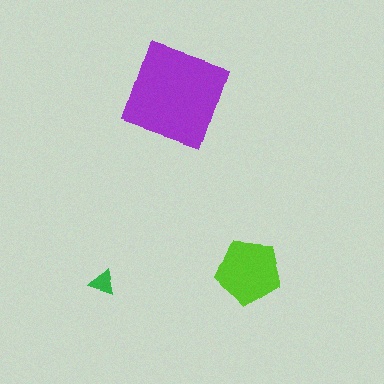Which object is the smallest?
The green triangle.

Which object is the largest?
The purple diamond.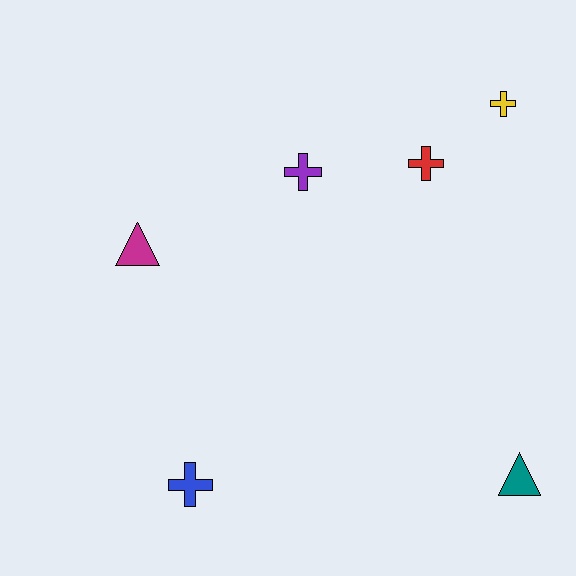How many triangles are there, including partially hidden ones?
There are 2 triangles.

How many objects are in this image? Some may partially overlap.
There are 6 objects.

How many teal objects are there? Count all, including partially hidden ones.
There is 1 teal object.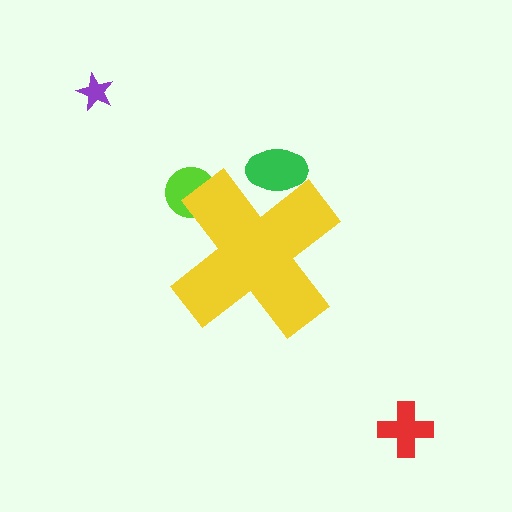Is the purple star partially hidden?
No, the purple star is fully visible.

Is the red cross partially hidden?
No, the red cross is fully visible.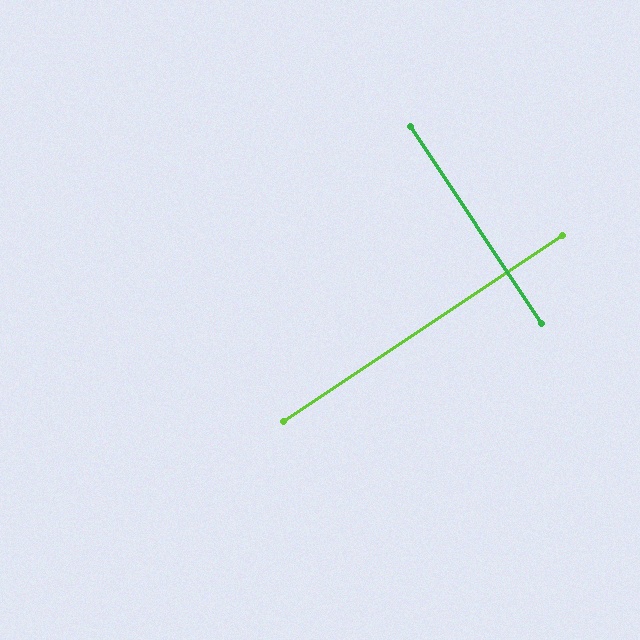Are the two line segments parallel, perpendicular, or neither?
Perpendicular — they meet at approximately 90°.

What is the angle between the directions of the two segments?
Approximately 90 degrees.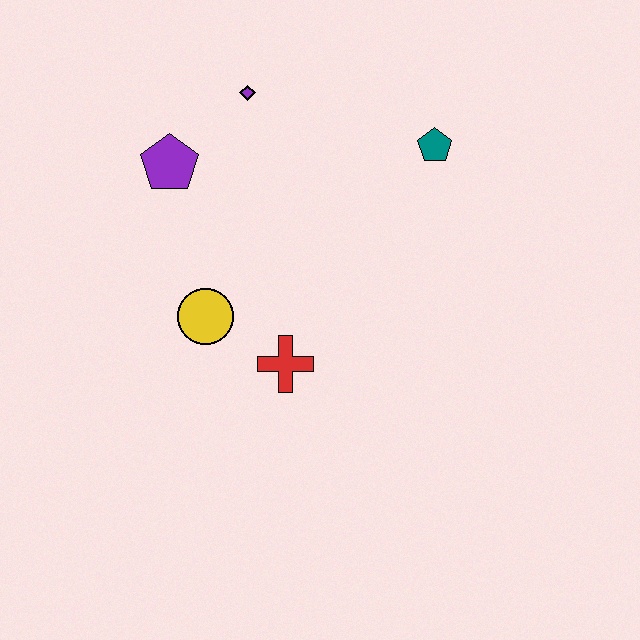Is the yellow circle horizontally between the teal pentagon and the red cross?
No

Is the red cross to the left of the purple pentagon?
No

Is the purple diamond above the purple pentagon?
Yes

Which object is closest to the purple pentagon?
The purple diamond is closest to the purple pentagon.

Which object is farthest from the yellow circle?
The teal pentagon is farthest from the yellow circle.